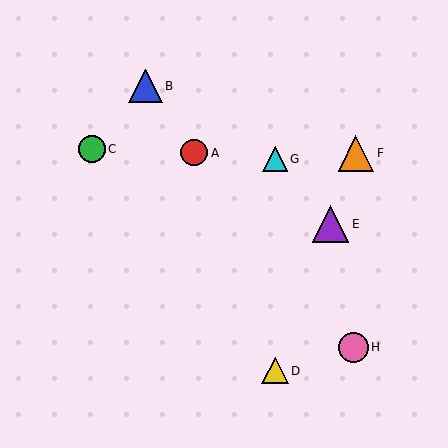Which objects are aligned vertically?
Objects D, G are aligned vertically.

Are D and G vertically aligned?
Yes, both are at x≈275.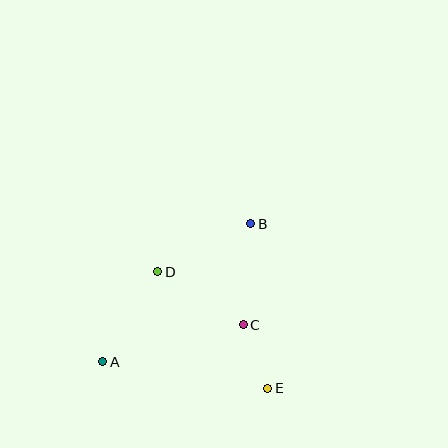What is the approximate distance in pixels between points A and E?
The distance between A and E is approximately 167 pixels.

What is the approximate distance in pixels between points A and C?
The distance between A and C is approximately 146 pixels.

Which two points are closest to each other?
Points C and E are closest to each other.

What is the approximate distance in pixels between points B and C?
The distance between B and C is approximately 101 pixels.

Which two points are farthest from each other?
Points A and B are farthest from each other.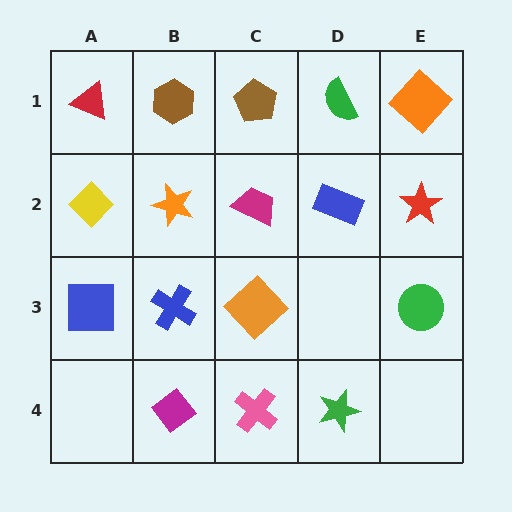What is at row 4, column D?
A green star.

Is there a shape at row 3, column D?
No, that cell is empty.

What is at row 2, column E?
A red star.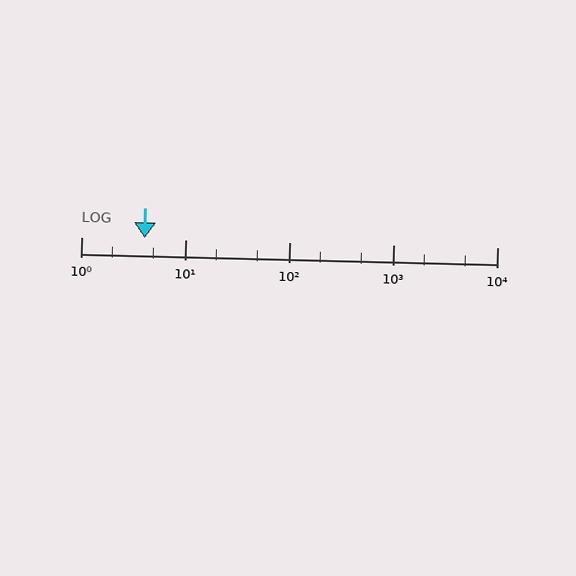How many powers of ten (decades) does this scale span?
The scale spans 4 decades, from 1 to 10000.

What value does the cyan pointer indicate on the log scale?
The pointer indicates approximately 4.1.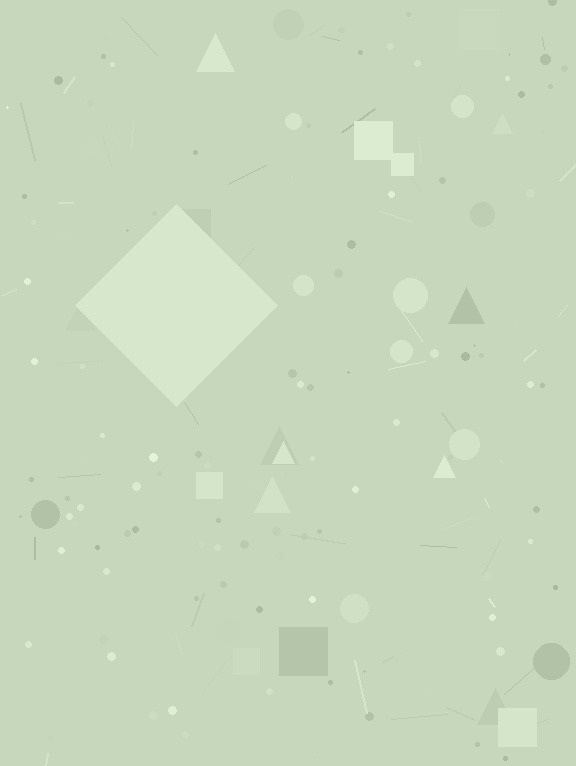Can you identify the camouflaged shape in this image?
The camouflaged shape is a diamond.